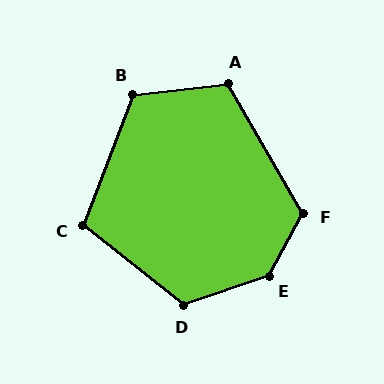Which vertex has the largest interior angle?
E, at approximately 138 degrees.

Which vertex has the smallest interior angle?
C, at approximately 108 degrees.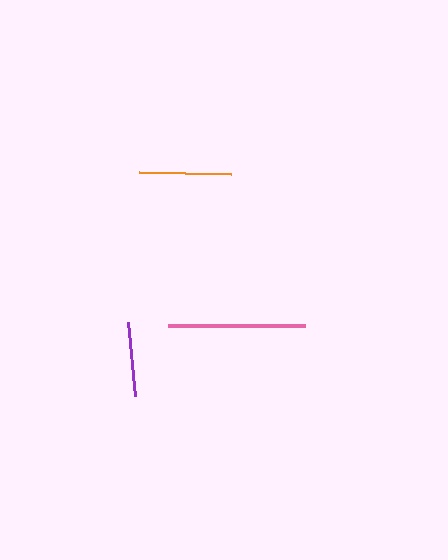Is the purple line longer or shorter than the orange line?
The orange line is longer than the purple line.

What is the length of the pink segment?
The pink segment is approximately 137 pixels long.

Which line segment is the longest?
The pink line is the longest at approximately 137 pixels.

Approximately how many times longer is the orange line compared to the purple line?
The orange line is approximately 1.2 times the length of the purple line.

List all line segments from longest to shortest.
From longest to shortest: pink, orange, purple.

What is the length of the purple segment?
The purple segment is approximately 74 pixels long.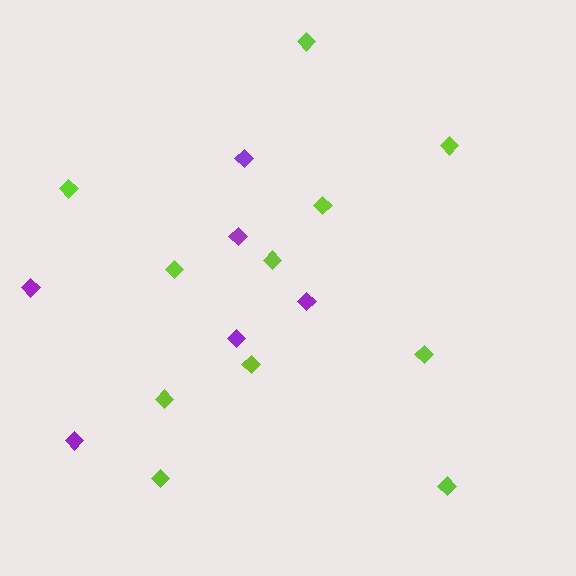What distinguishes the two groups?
There are 2 groups: one group of lime diamonds (11) and one group of purple diamonds (6).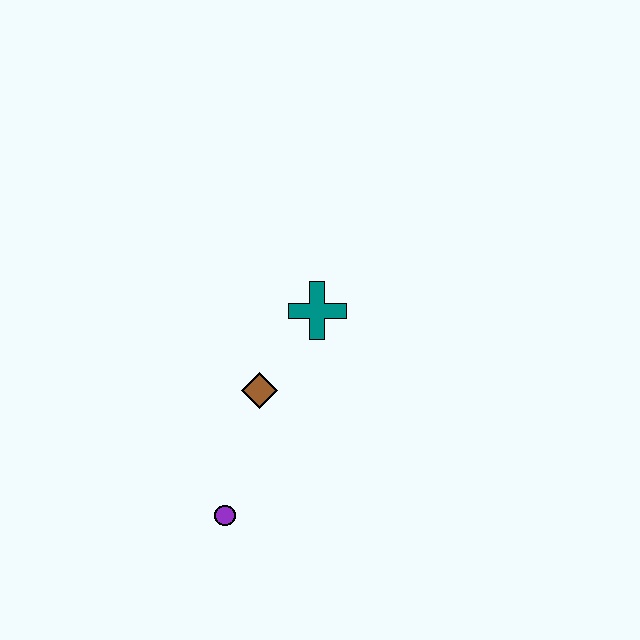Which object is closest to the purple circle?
The brown diamond is closest to the purple circle.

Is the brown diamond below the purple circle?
No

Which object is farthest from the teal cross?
The purple circle is farthest from the teal cross.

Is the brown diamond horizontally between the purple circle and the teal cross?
Yes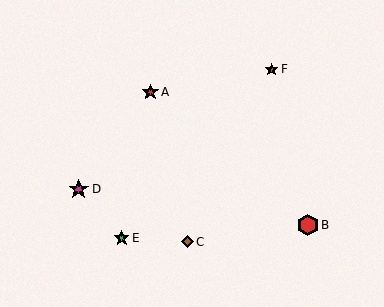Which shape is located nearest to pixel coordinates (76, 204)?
The magenta star (labeled D) at (79, 189) is nearest to that location.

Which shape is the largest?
The red hexagon (labeled B) is the largest.